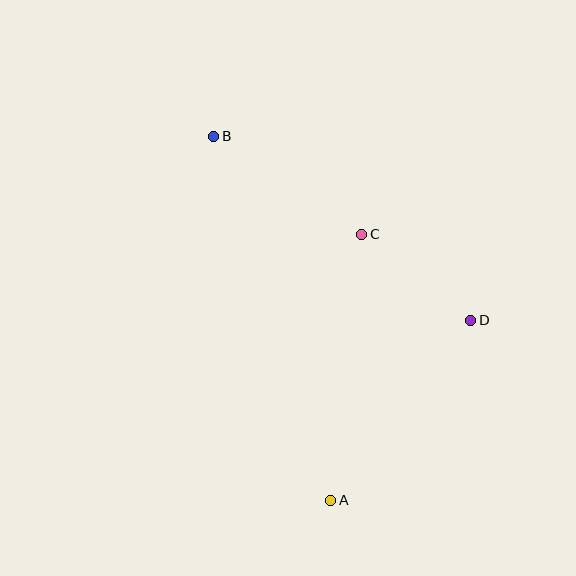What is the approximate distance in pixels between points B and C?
The distance between B and C is approximately 177 pixels.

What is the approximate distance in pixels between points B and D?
The distance between B and D is approximately 316 pixels.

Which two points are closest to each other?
Points C and D are closest to each other.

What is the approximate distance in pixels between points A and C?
The distance between A and C is approximately 267 pixels.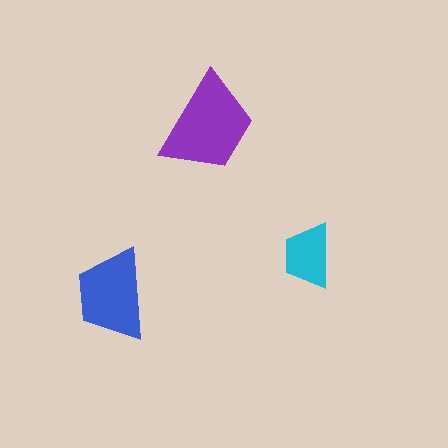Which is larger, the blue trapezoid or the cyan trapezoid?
The blue one.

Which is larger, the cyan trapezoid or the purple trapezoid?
The purple one.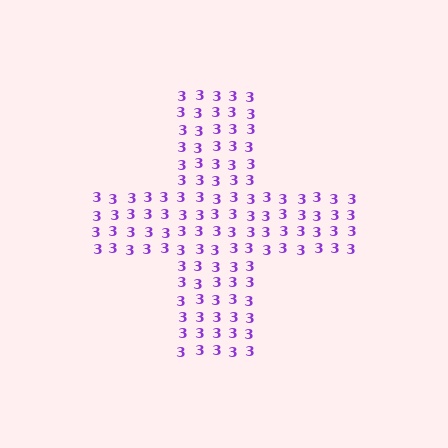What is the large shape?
The large shape is a cross.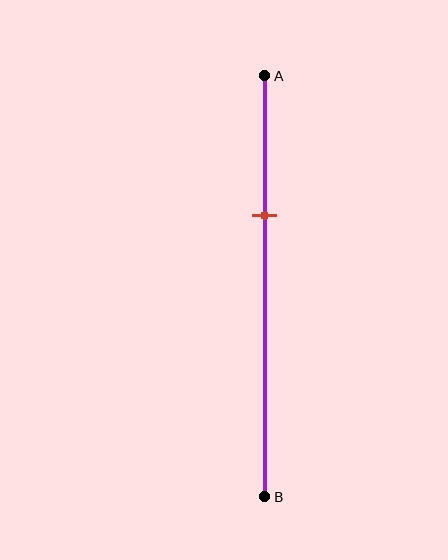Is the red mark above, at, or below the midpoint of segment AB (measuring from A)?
The red mark is above the midpoint of segment AB.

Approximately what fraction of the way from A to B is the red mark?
The red mark is approximately 35% of the way from A to B.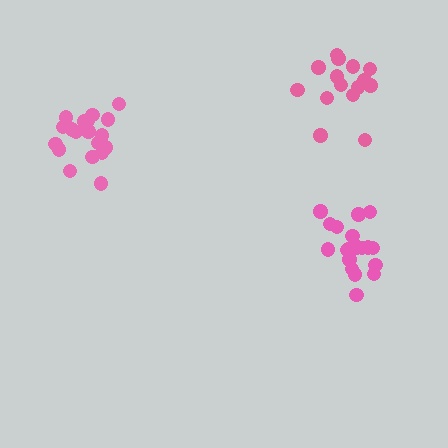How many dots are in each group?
Group 1: 19 dots, Group 2: 15 dots, Group 3: 20 dots (54 total).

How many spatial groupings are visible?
There are 3 spatial groupings.